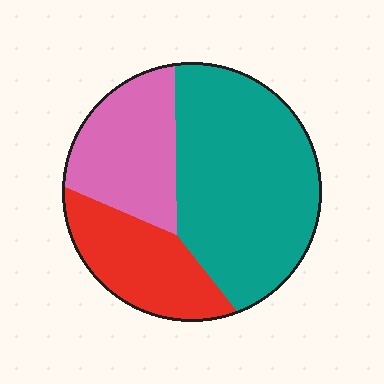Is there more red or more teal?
Teal.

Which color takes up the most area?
Teal, at roughly 50%.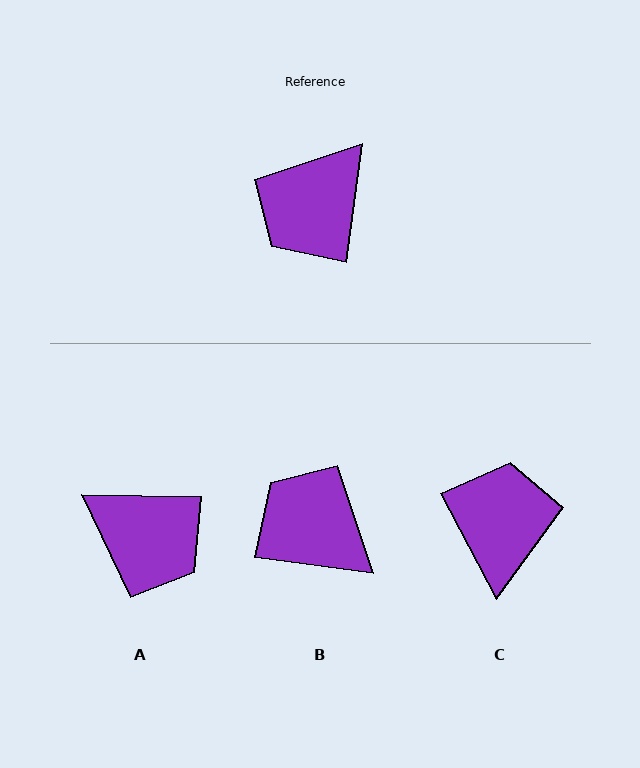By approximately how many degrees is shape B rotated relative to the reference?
Approximately 90 degrees clockwise.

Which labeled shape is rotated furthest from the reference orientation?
C, about 145 degrees away.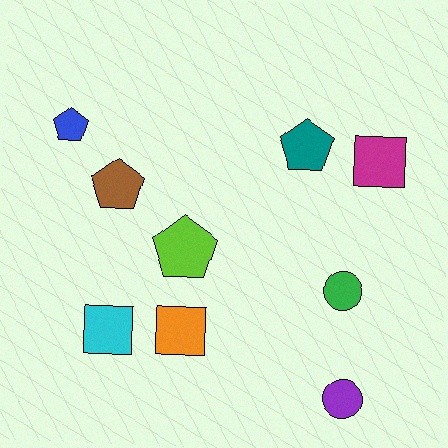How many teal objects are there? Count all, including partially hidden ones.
There is 1 teal object.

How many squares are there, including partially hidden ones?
There are 3 squares.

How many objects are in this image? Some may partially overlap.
There are 9 objects.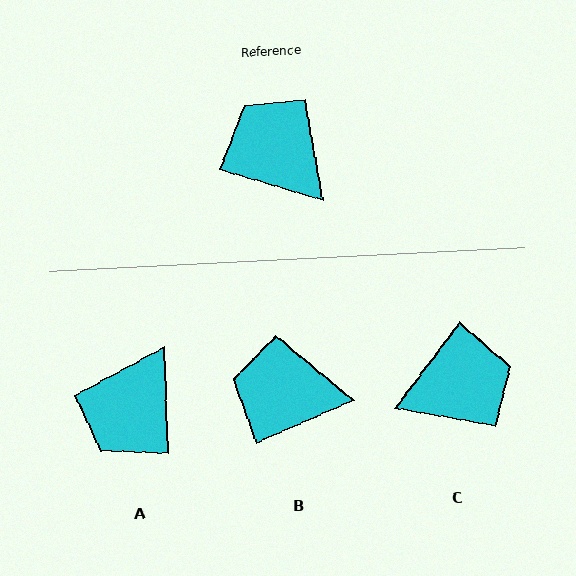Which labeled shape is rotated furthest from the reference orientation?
C, about 110 degrees away.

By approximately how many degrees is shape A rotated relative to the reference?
Approximately 109 degrees counter-clockwise.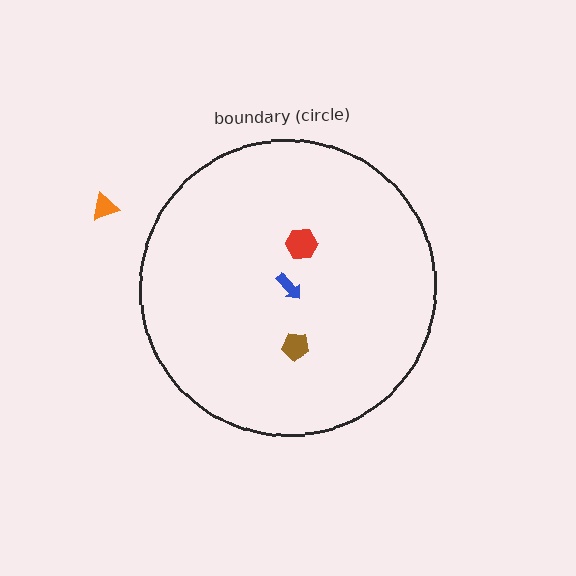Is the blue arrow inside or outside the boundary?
Inside.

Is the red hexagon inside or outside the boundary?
Inside.